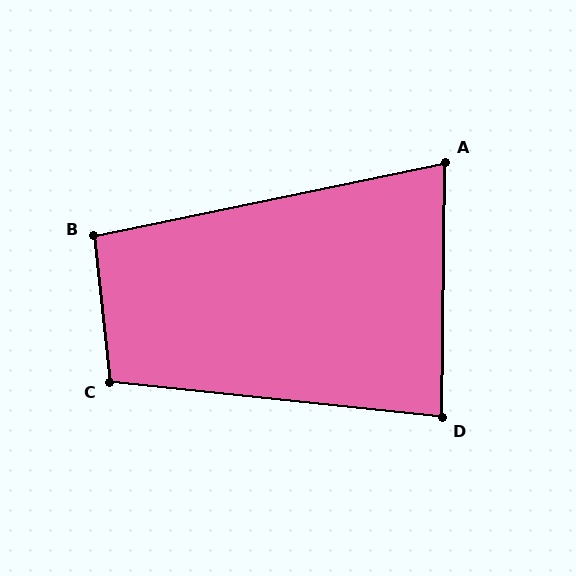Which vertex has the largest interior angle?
C, at approximately 103 degrees.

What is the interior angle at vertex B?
Approximately 95 degrees (obtuse).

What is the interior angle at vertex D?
Approximately 85 degrees (acute).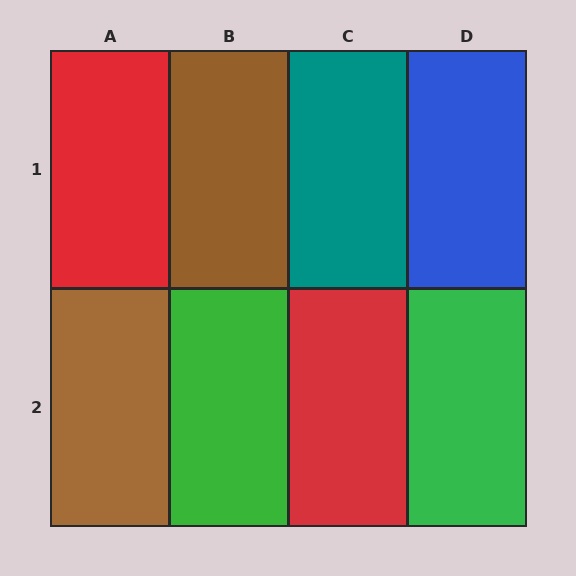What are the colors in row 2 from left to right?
Brown, green, red, green.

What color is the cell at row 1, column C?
Teal.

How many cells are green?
2 cells are green.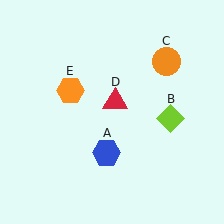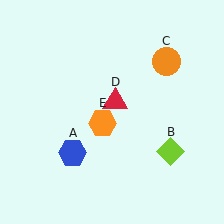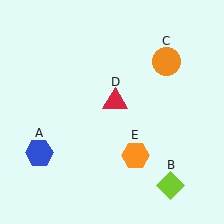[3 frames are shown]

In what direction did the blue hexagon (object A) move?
The blue hexagon (object A) moved left.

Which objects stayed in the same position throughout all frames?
Orange circle (object C) and red triangle (object D) remained stationary.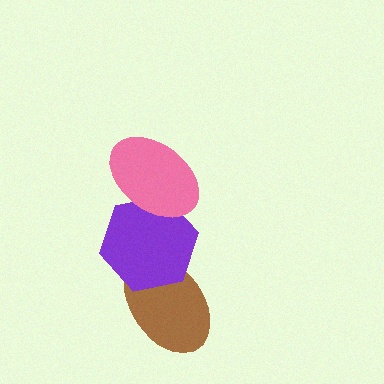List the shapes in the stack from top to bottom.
From top to bottom: the pink ellipse, the purple hexagon, the brown ellipse.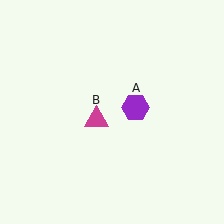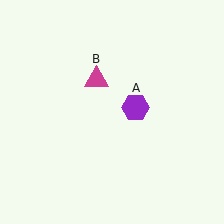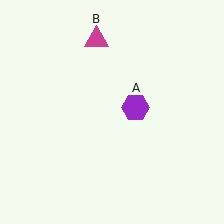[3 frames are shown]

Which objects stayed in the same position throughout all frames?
Purple hexagon (object A) remained stationary.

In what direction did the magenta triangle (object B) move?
The magenta triangle (object B) moved up.